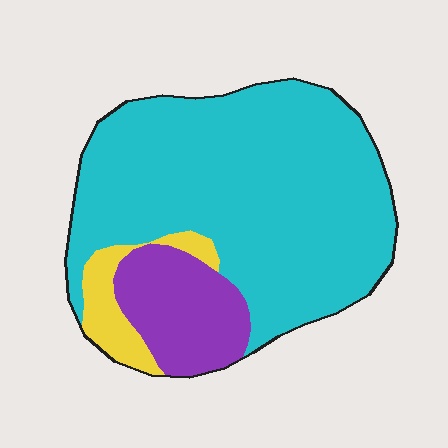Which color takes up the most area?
Cyan, at roughly 75%.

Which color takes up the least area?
Yellow, at roughly 10%.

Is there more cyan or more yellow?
Cyan.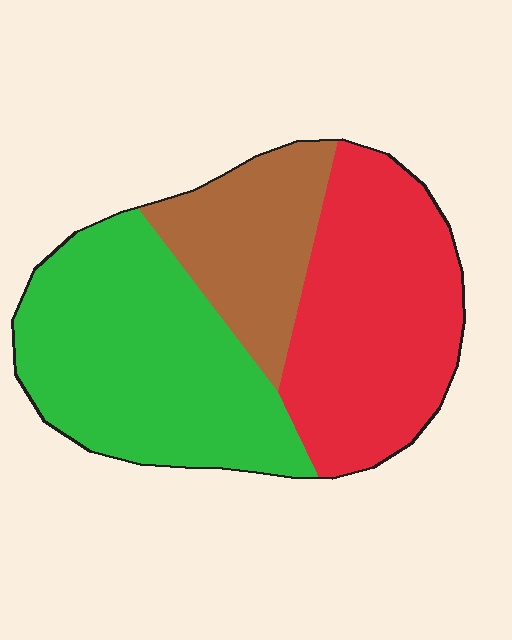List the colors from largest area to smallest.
From largest to smallest: green, red, brown.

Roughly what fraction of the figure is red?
Red covers 37% of the figure.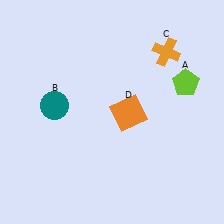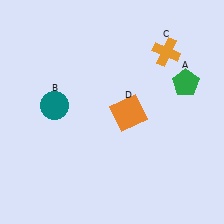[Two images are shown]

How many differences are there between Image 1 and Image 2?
There is 1 difference between the two images.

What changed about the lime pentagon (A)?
In Image 1, A is lime. In Image 2, it changed to green.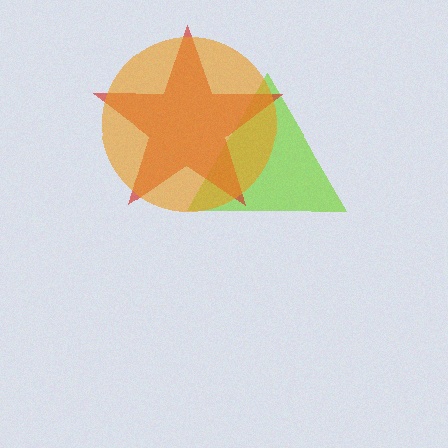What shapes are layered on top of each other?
The layered shapes are: a lime triangle, a red star, an orange circle.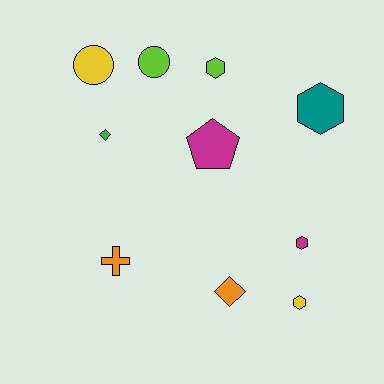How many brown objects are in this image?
There are no brown objects.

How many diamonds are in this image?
There are 2 diamonds.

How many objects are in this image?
There are 10 objects.